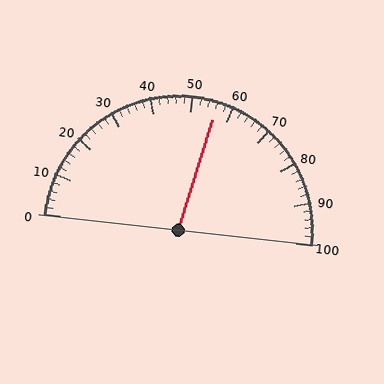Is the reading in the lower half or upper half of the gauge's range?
The reading is in the upper half of the range (0 to 100).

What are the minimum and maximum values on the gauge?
The gauge ranges from 0 to 100.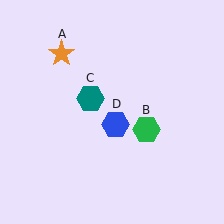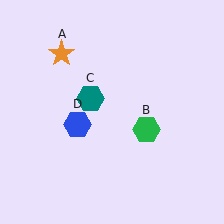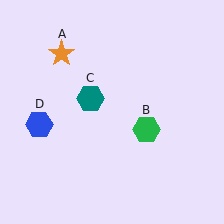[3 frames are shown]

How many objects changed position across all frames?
1 object changed position: blue hexagon (object D).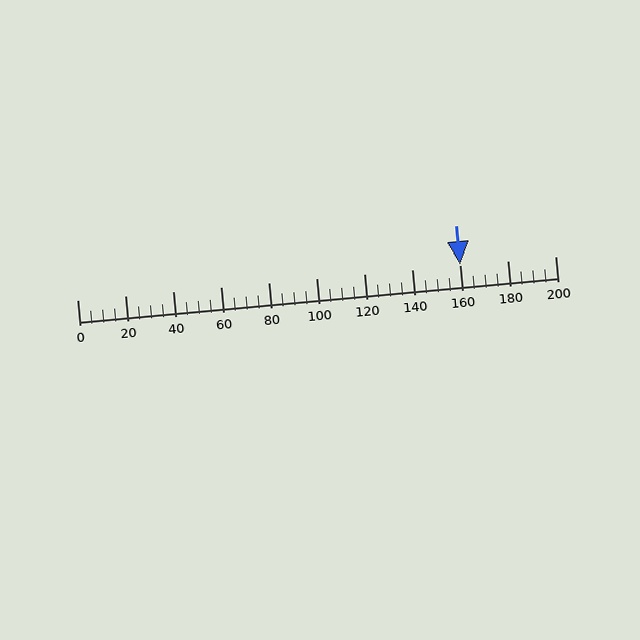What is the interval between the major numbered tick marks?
The major tick marks are spaced 20 units apart.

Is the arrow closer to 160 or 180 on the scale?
The arrow is closer to 160.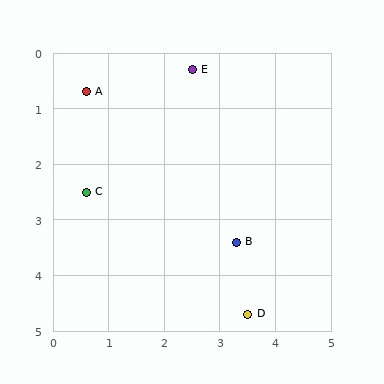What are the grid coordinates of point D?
Point D is at approximately (3.5, 4.7).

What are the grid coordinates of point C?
Point C is at approximately (0.6, 2.5).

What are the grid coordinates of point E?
Point E is at approximately (2.5, 0.3).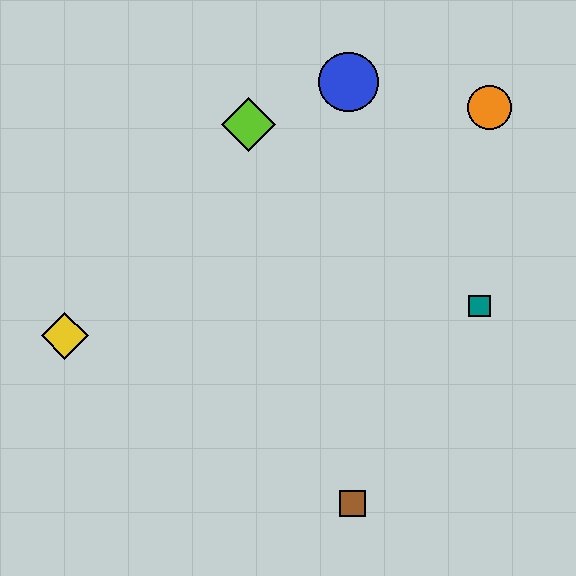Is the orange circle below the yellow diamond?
No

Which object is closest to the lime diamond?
The blue circle is closest to the lime diamond.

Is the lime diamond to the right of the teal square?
No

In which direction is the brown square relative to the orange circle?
The brown square is below the orange circle.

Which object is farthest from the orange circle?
The yellow diamond is farthest from the orange circle.